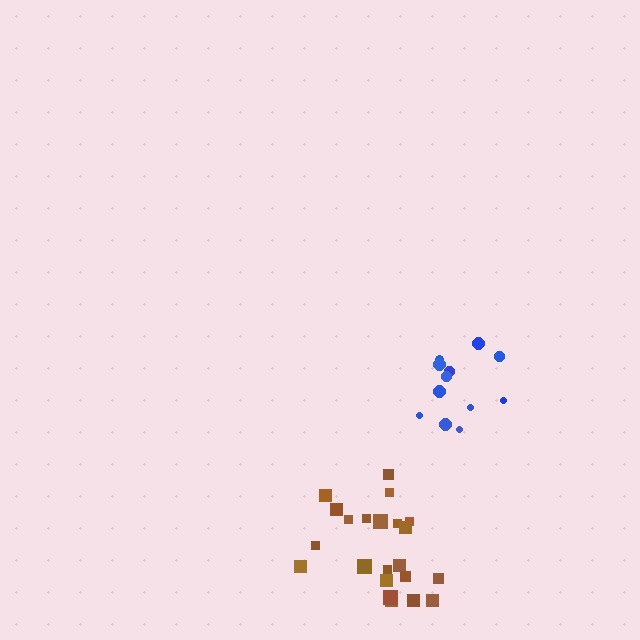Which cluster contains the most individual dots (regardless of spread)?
Brown (22).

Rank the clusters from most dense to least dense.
blue, brown.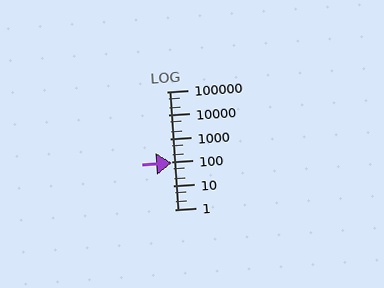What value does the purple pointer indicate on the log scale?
The pointer indicates approximately 89.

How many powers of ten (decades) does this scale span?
The scale spans 5 decades, from 1 to 100000.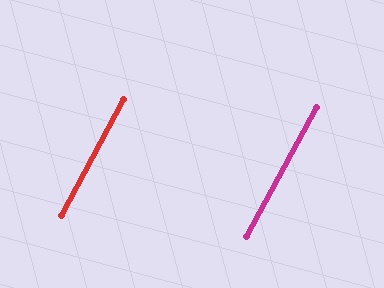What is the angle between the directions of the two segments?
Approximately 0 degrees.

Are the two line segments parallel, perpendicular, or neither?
Parallel — their directions differ by only 0.5°.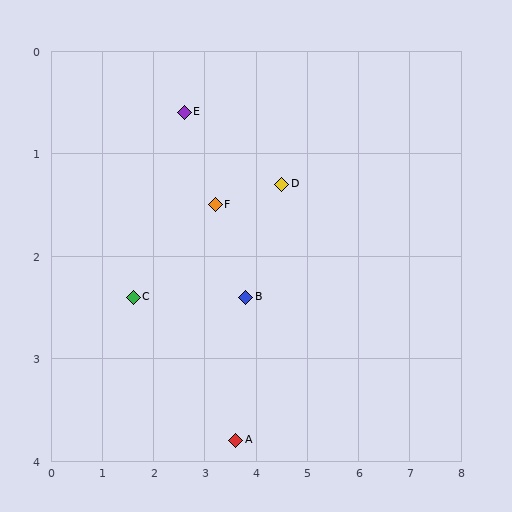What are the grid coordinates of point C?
Point C is at approximately (1.6, 2.4).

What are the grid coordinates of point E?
Point E is at approximately (2.6, 0.6).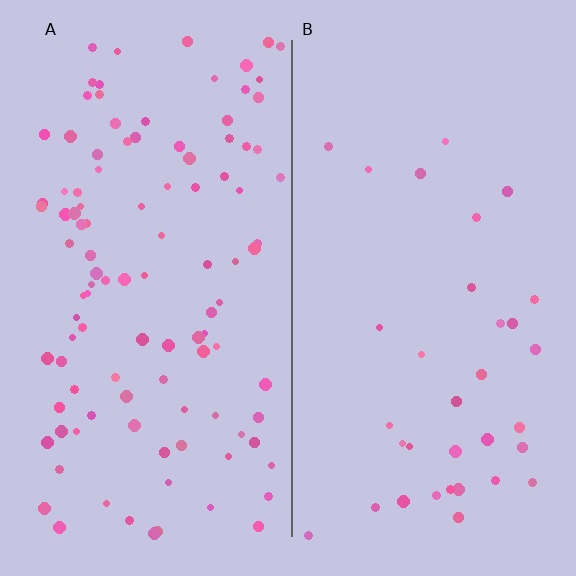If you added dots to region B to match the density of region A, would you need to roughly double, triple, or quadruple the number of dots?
Approximately triple.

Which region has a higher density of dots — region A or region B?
A (the left).